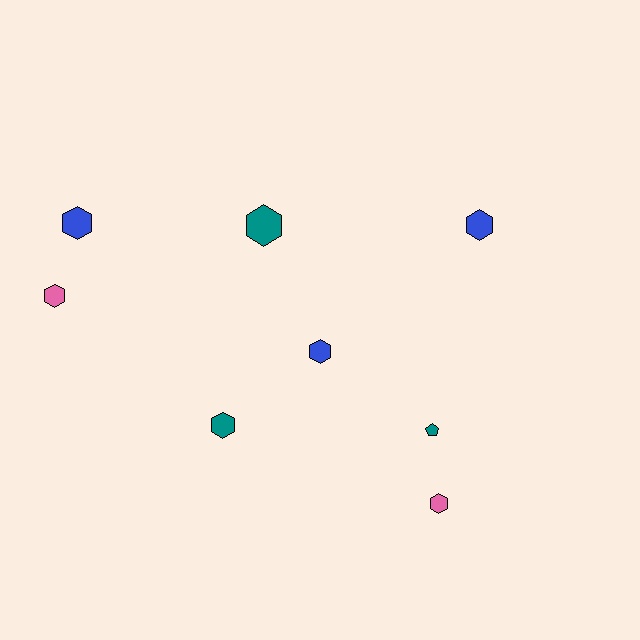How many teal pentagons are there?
There is 1 teal pentagon.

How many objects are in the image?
There are 8 objects.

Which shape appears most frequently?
Hexagon, with 7 objects.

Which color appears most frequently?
Teal, with 3 objects.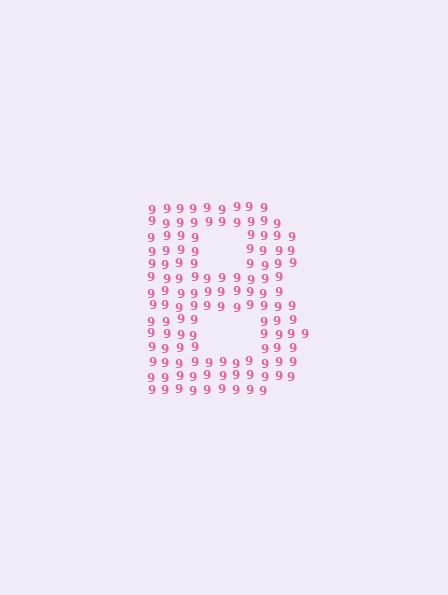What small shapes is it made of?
It is made of small digit 9's.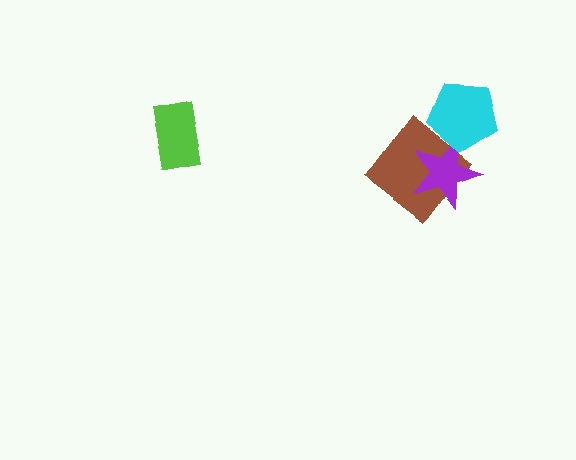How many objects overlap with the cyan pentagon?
1 object overlaps with the cyan pentagon.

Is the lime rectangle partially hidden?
No, no other shape covers it.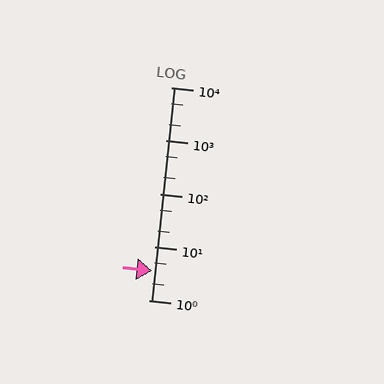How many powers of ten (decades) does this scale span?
The scale spans 4 decades, from 1 to 10000.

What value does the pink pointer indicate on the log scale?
The pointer indicates approximately 3.5.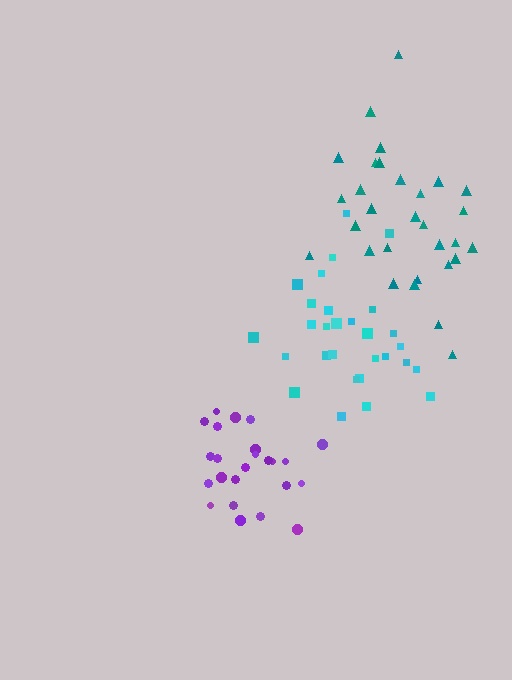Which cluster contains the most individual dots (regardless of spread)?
Teal (30).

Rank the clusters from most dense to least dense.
purple, cyan, teal.